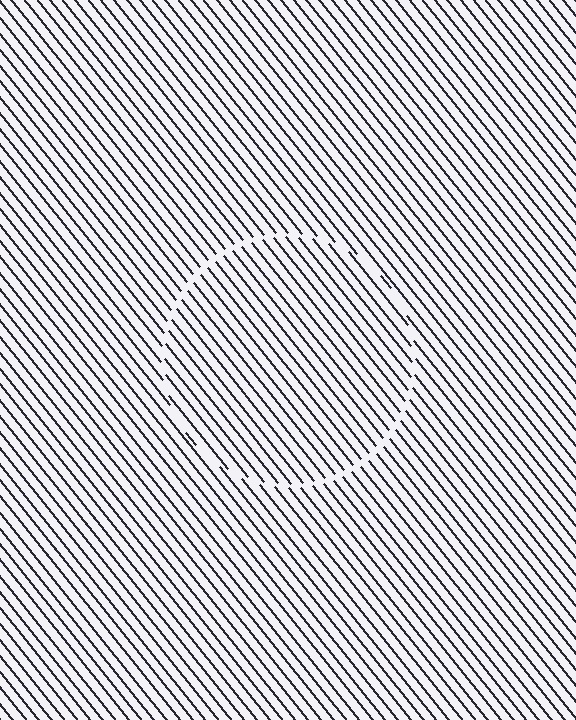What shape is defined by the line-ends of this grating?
An illusory circle. The interior of the shape contains the same grating, shifted by half a period — the contour is defined by the phase discontinuity where line-ends from the inner and outer gratings abut.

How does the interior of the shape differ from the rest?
The interior of the shape contains the same grating, shifted by half a period — the contour is defined by the phase discontinuity where line-ends from the inner and outer gratings abut.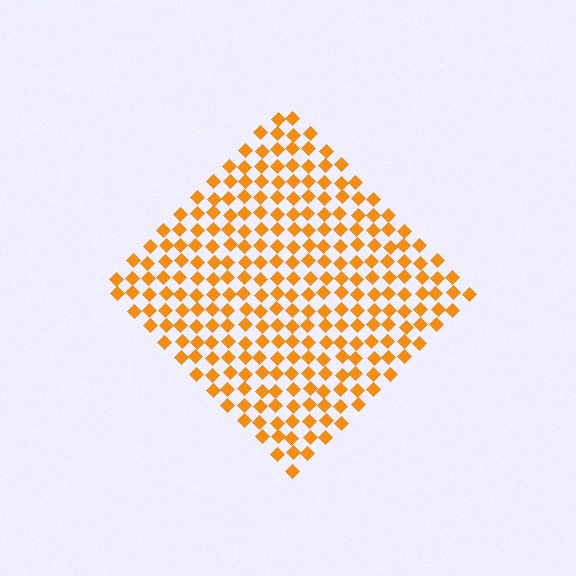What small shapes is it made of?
It is made of small diamonds.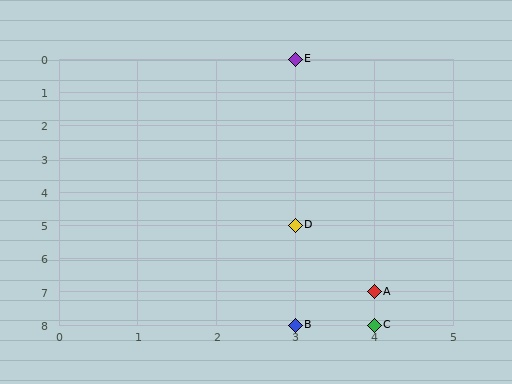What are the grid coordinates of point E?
Point E is at grid coordinates (3, 0).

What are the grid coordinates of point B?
Point B is at grid coordinates (3, 8).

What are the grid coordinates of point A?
Point A is at grid coordinates (4, 7).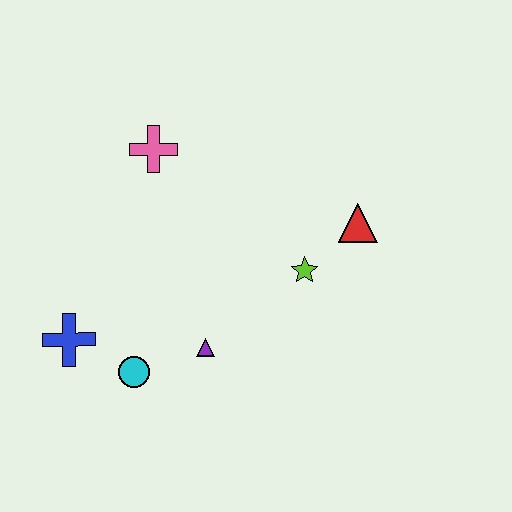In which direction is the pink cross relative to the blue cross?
The pink cross is above the blue cross.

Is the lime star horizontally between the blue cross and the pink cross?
No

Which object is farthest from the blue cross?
The red triangle is farthest from the blue cross.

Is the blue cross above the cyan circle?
Yes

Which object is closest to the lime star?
The red triangle is closest to the lime star.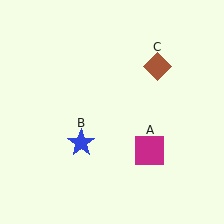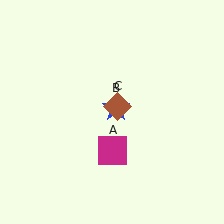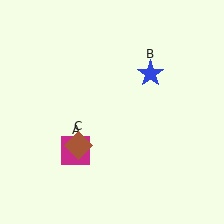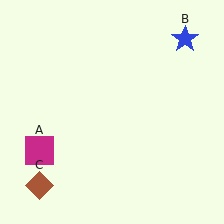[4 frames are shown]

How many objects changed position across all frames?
3 objects changed position: magenta square (object A), blue star (object B), brown diamond (object C).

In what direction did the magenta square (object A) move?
The magenta square (object A) moved left.